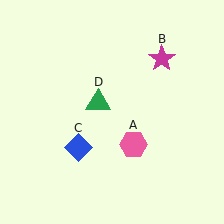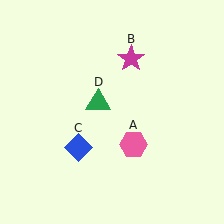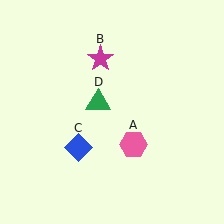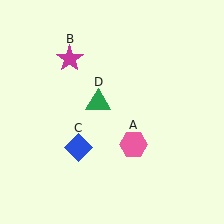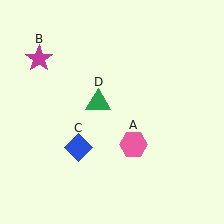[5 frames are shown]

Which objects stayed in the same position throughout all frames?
Pink hexagon (object A) and blue diamond (object C) and green triangle (object D) remained stationary.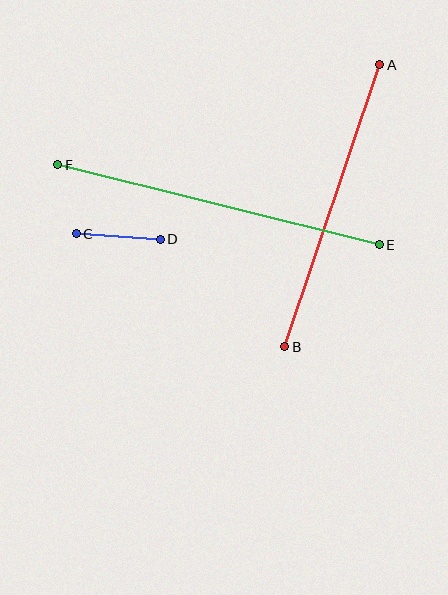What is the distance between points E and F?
The distance is approximately 331 pixels.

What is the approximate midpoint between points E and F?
The midpoint is at approximately (218, 205) pixels.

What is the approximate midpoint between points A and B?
The midpoint is at approximately (332, 206) pixels.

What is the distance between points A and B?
The distance is approximately 298 pixels.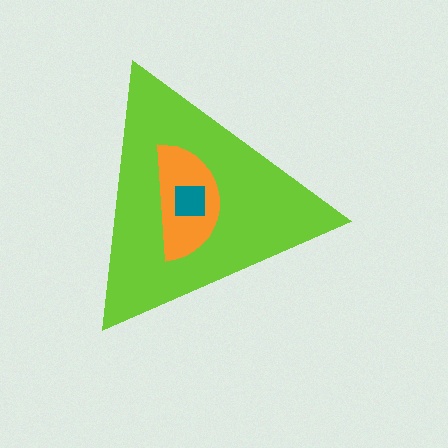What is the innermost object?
The teal square.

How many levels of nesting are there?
3.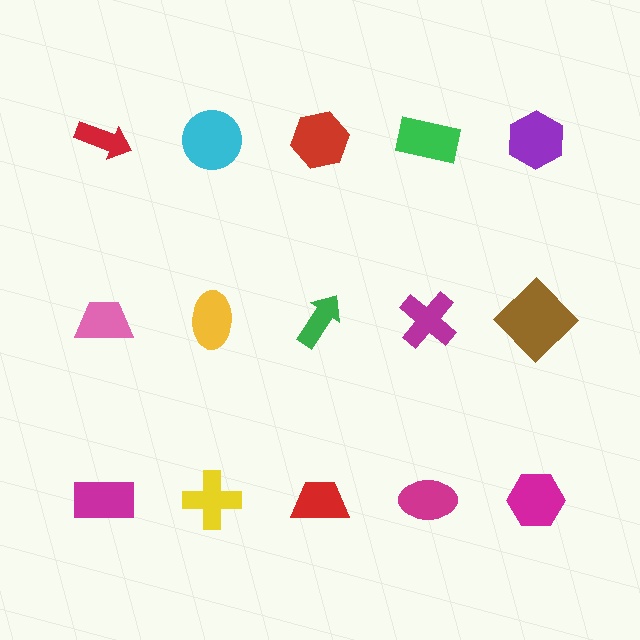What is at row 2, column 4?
A magenta cross.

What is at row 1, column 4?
A green rectangle.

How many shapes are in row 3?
5 shapes.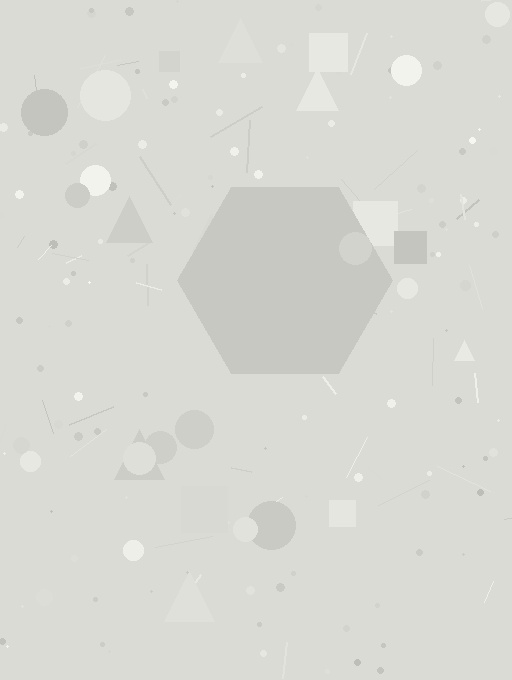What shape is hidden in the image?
A hexagon is hidden in the image.